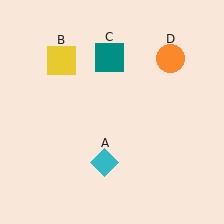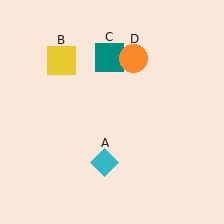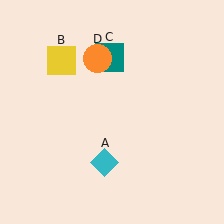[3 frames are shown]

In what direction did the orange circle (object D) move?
The orange circle (object D) moved left.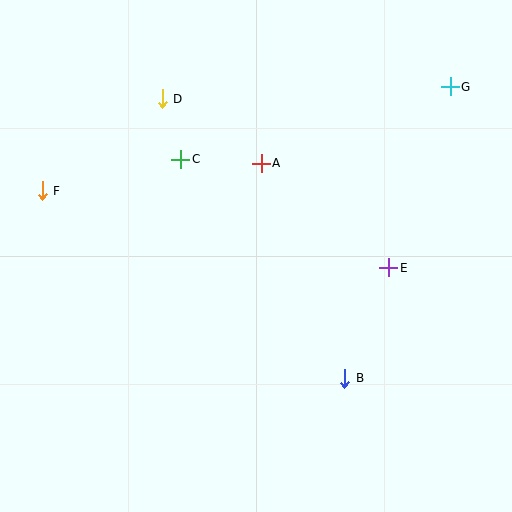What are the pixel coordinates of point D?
Point D is at (162, 99).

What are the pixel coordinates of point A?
Point A is at (261, 163).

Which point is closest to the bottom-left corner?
Point F is closest to the bottom-left corner.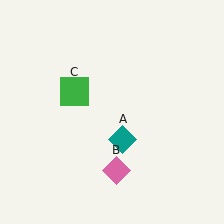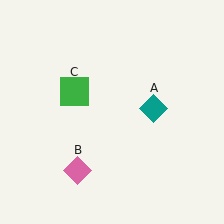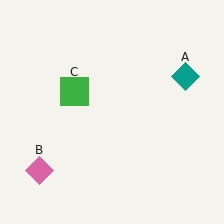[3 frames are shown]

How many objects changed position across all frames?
2 objects changed position: teal diamond (object A), pink diamond (object B).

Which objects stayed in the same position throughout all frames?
Green square (object C) remained stationary.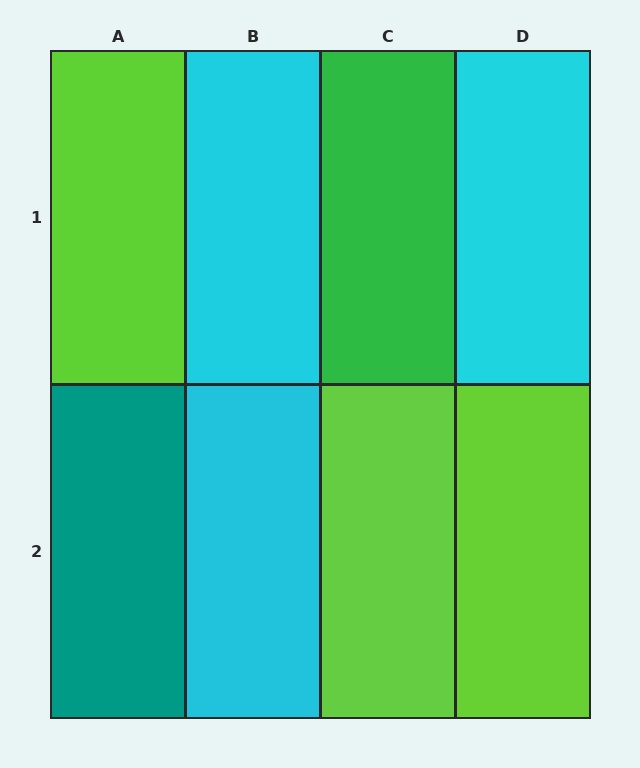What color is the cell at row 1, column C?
Green.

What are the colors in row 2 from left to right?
Teal, cyan, lime, lime.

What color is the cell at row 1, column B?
Cyan.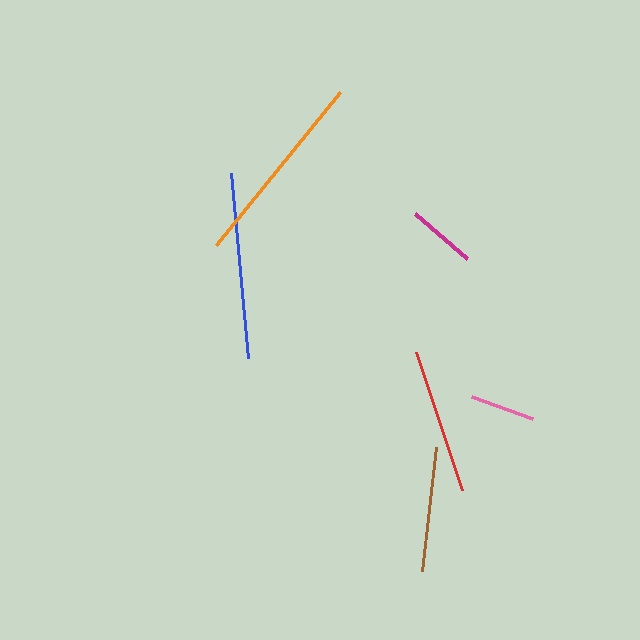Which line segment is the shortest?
The pink line is the shortest at approximately 65 pixels.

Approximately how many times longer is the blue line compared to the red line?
The blue line is approximately 1.3 times the length of the red line.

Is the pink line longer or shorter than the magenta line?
The magenta line is longer than the pink line.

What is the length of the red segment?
The red segment is approximately 146 pixels long.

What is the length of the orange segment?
The orange segment is approximately 197 pixels long.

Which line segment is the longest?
The orange line is the longest at approximately 197 pixels.